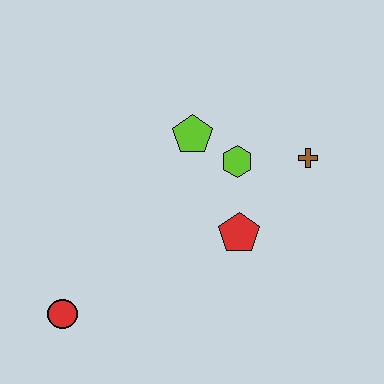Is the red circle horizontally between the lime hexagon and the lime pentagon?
No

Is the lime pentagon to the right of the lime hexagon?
No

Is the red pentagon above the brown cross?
No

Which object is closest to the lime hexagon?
The lime pentagon is closest to the lime hexagon.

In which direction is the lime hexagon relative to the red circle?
The lime hexagon is to the right of the red circle.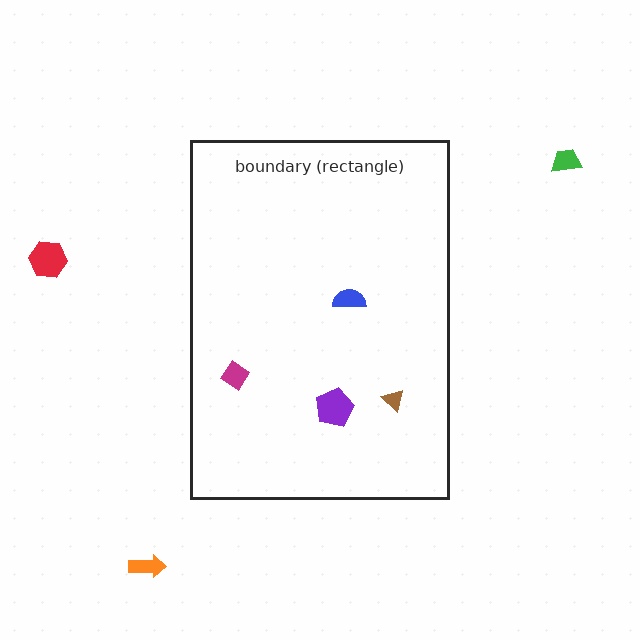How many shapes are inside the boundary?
4 inside, 3 outside.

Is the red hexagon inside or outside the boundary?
Outside.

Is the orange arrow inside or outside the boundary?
Outside.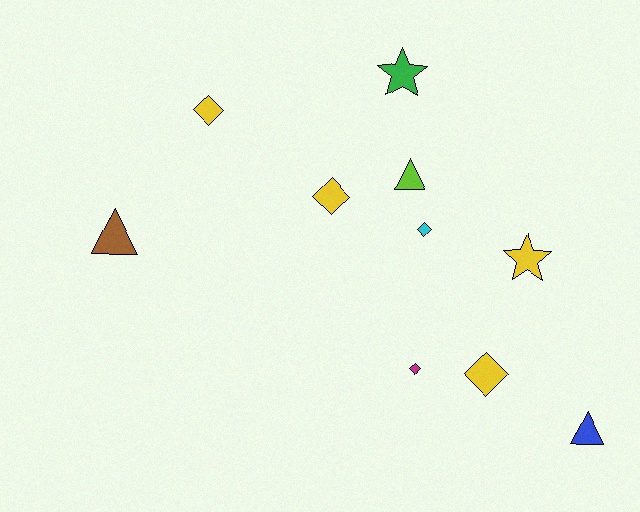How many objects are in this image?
There are 10 objects.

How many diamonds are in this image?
There are 5 diamonds.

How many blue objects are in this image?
There is 1 blue object.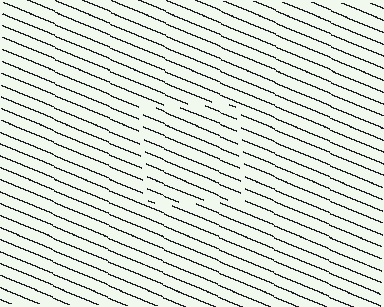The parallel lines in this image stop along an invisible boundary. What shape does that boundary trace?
An illusory square. The interior of the shape contains the same grating, shifted by half a period — the contour is defined by the phase discontinuity where line-ends from the inner and outer gratings abut.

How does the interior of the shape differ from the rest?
The interior of the shape contains the same grating, shifted by half a period — the contour is defined by the phase discontinuity where line-ends from the inner and outer gratings abut.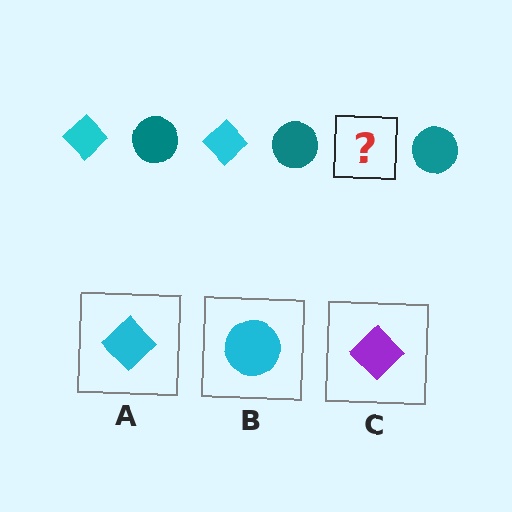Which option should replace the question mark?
Option A.